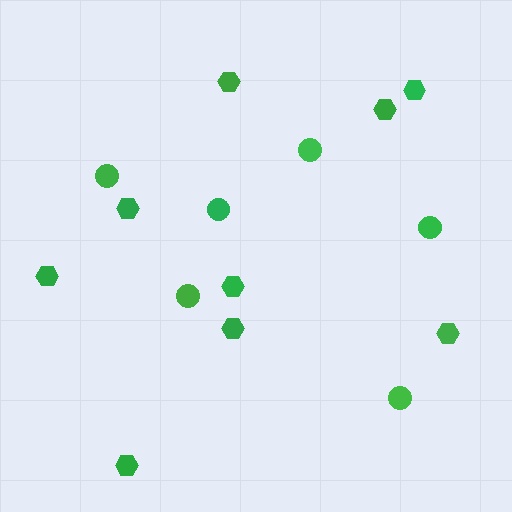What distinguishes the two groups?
There are 2 groups: one group of hexagons (9) and one group of circles (6).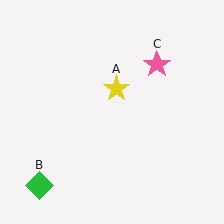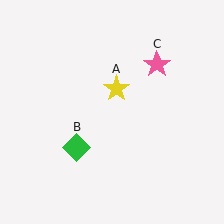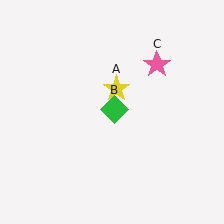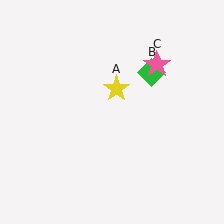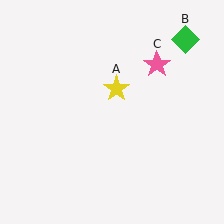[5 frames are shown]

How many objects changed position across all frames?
1 object changed position: green diamond (object B).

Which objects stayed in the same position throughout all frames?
Yellow star (object A) and pink star (object C) remained stationary.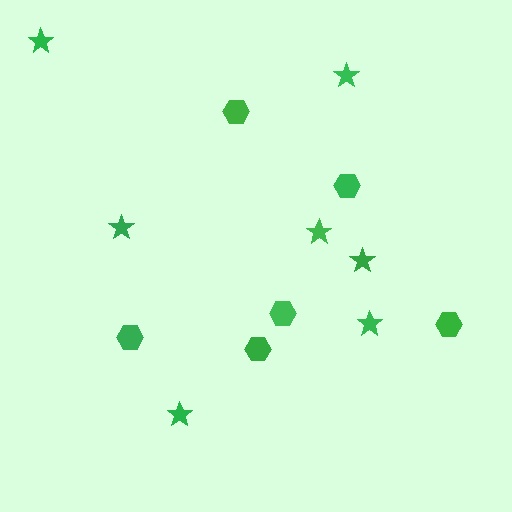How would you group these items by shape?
There are 2 groups: one group of stars (7) and one group of hexagons (6).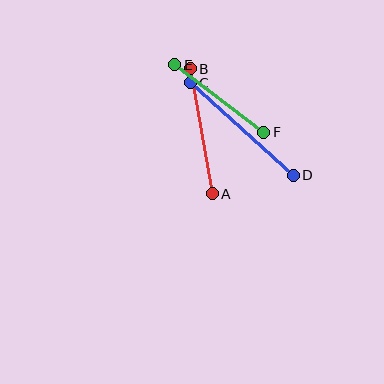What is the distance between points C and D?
The distance is approximately 139 pixels.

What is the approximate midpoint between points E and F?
The midpoint is at approximately (219, 99) pixels.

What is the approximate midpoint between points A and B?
The midpoint is at approximately (201, 131) pixels.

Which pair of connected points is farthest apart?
Points C and D are farthest apart.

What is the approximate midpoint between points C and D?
The midpoint is at approximately (242, 129) pixels.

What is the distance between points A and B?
The distance is approximately 127 pixels.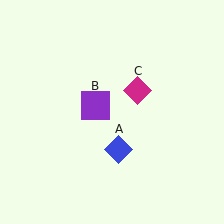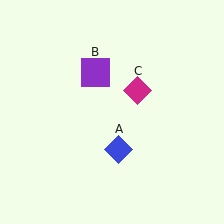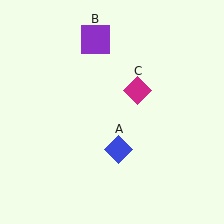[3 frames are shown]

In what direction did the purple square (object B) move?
The purple square (object B) moved up.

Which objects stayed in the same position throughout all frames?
Blue diamond (object A) and magenta diamond (object C) remained stationary.